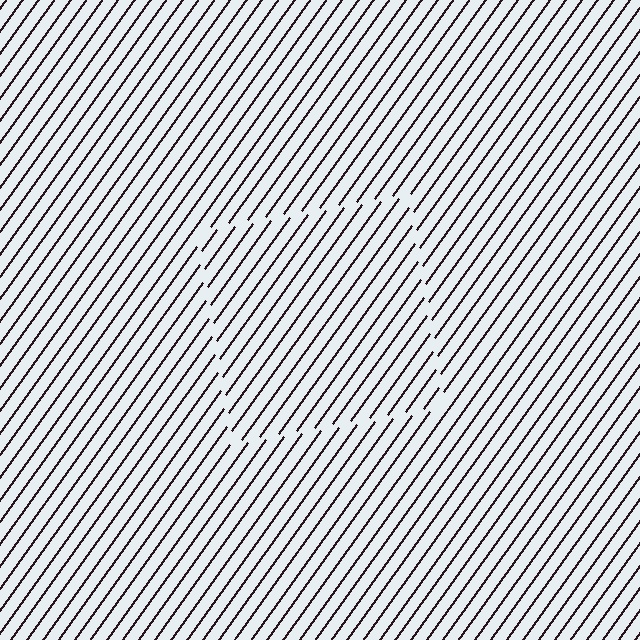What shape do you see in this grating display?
An illusory square. The interior of the shape contains the same grating, shifted by half a period — the contour is defined by the phase discontinuity where line-ends from the inner and outer gratings abut.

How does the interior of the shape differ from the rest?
The interior of the shape contains the same grating, shifted by half a period — the contour is defined by the phase discontinuity where line-ends from the inner and outer gratings abut.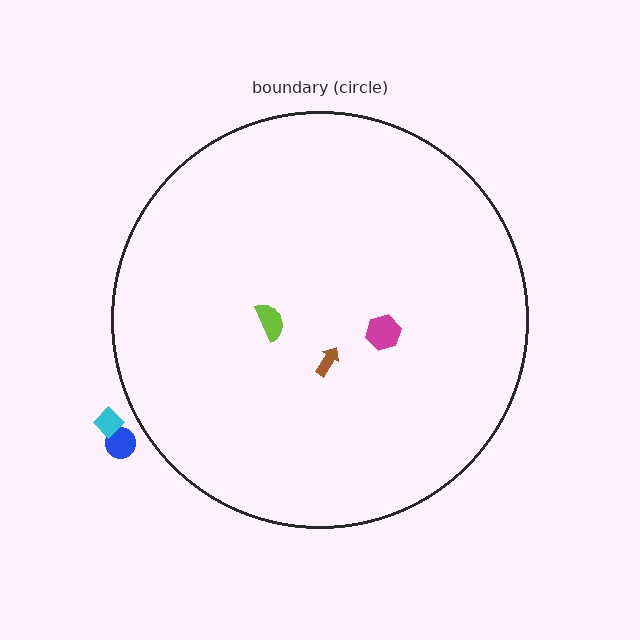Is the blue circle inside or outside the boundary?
Outside.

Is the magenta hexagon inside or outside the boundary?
Inside.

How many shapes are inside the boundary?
3 inside, 2 outside.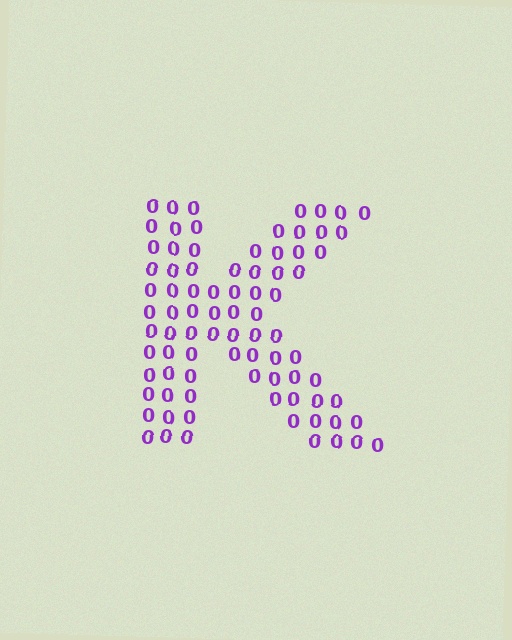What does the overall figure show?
The overall figure shows the letter K.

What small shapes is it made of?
It is made of small digit 0's.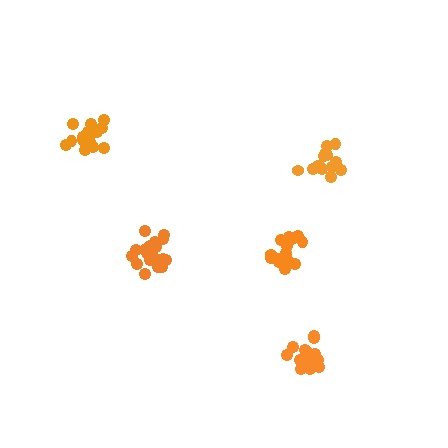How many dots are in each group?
Group 1: 17 dots, Group 2: 18 dots, Group 3: 17 dots, Group 4: 15 dots, Group 5: 18 dots (85 total).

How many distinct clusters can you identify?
There are 5 distinct clusters.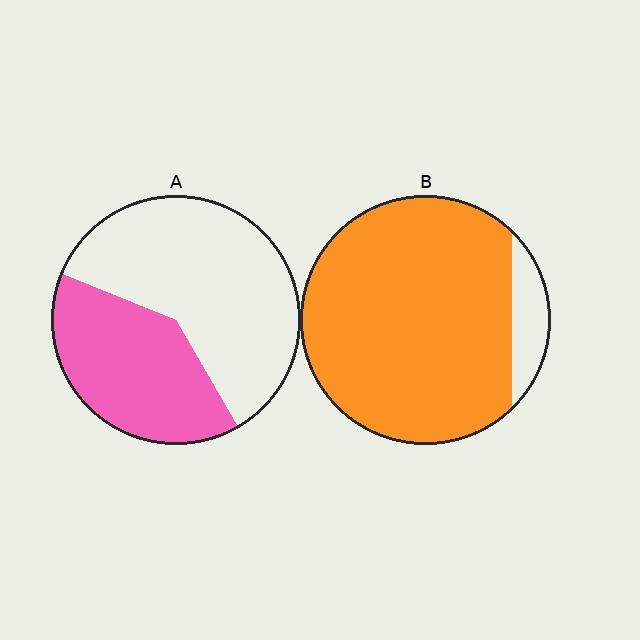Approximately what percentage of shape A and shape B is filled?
A is approximately 40% and B is approximately 90%.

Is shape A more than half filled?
No.